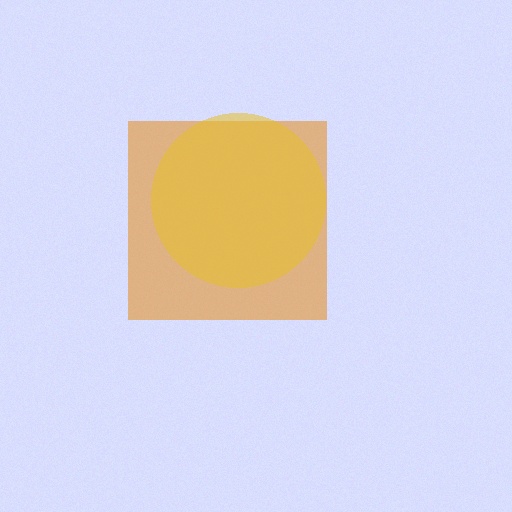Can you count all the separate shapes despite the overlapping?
Yes, there are 2 separate shapes.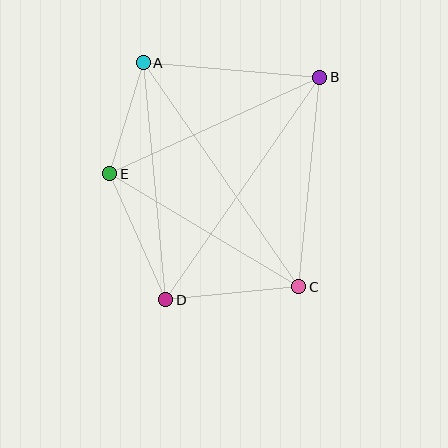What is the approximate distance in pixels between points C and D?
The distance between C and D is approximately 134 pixels.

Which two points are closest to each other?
Points A and E are closest to each other.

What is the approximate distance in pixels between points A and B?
The distance between A and B is approximately 177 pixels.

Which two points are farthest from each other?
Points A and C are farthest from each other.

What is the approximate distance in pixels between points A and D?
The distance between A and D is approximately 238 pixels.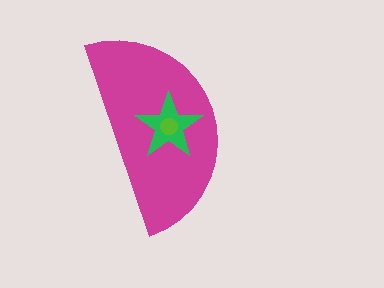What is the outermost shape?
The magenta semicircle.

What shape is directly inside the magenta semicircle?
The green star.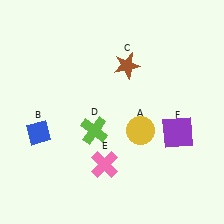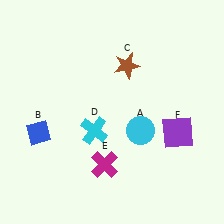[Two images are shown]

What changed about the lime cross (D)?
In Image 1, D is lime. In Image 2, it changed to cyan.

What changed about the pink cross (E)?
In Image 1, E is pink. In Image 2, it changed to magenta.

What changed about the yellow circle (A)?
In Image 1, A is yellow. In Image 2, it changed to cyan.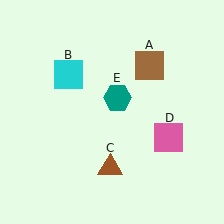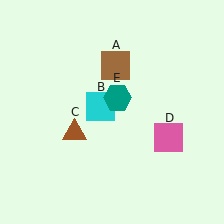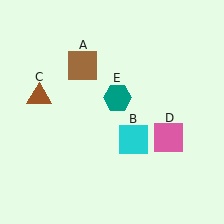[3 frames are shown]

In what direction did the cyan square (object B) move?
The cyan square (object B) moved down and to the right.